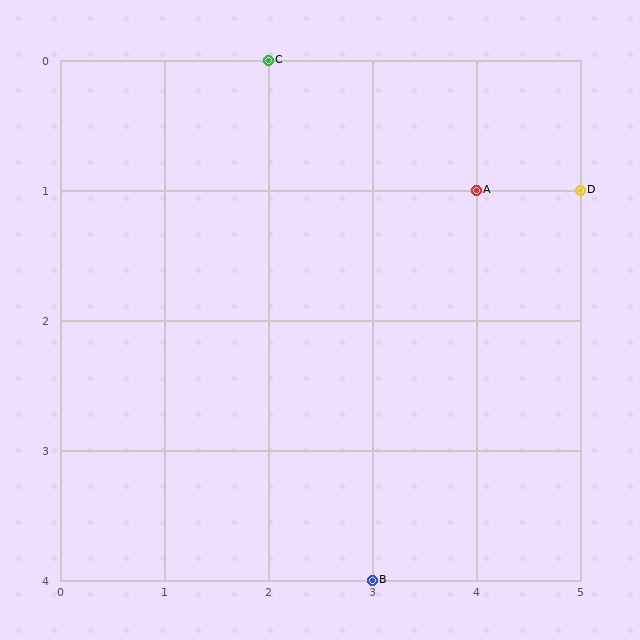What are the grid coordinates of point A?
Point A is at grid coordinates (4, 1).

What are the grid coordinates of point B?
Point B is at grid coordinates (3, 4).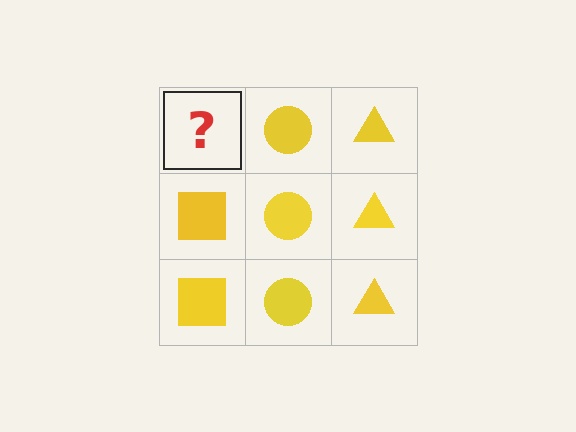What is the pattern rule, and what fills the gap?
The rule is that each column has a consistent shape. The gap should be filled with a yellow square.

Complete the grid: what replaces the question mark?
The question mark should be replaced with a yellow square.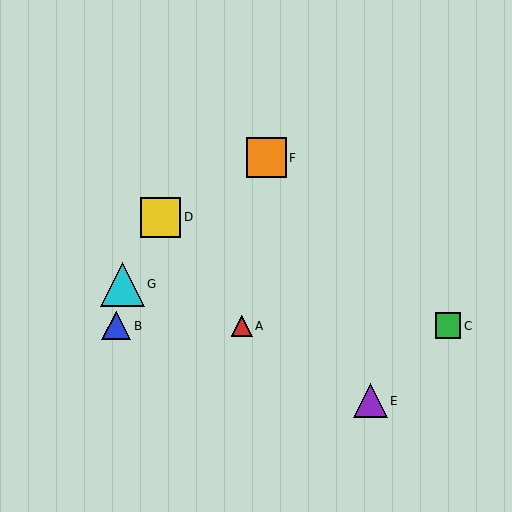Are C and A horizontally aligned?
Yes, both are at y≈326.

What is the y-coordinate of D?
Object D is at y≈217.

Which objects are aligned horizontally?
Objects A, B, C are aligned horizontally.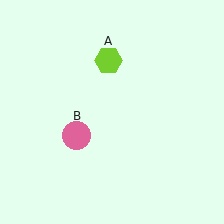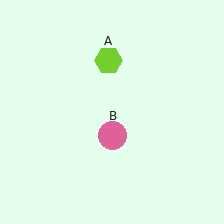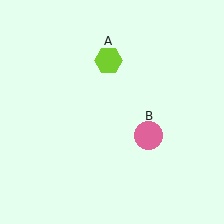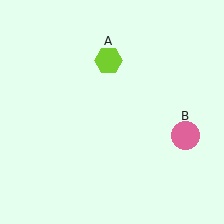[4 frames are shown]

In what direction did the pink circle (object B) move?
The pink circle (object B) moved right.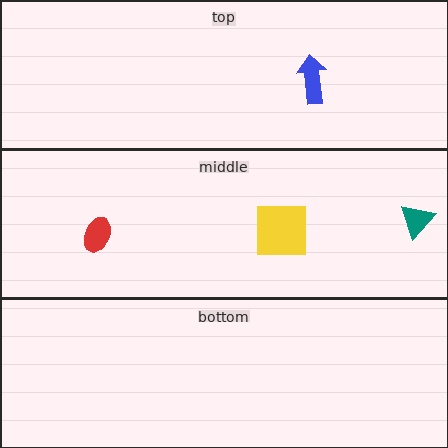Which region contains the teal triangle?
The middle region.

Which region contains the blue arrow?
The top region.